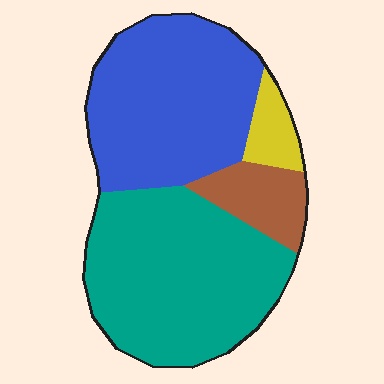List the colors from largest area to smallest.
From largest to smallest: teal, blue, brown, yellow.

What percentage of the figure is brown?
Brown takes up about one tenth (1/10) of the figure.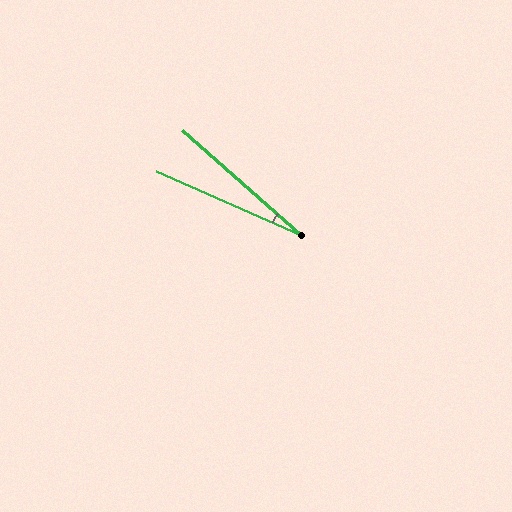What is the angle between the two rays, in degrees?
Approximately 18 degrees.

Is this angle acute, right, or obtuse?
It is acute.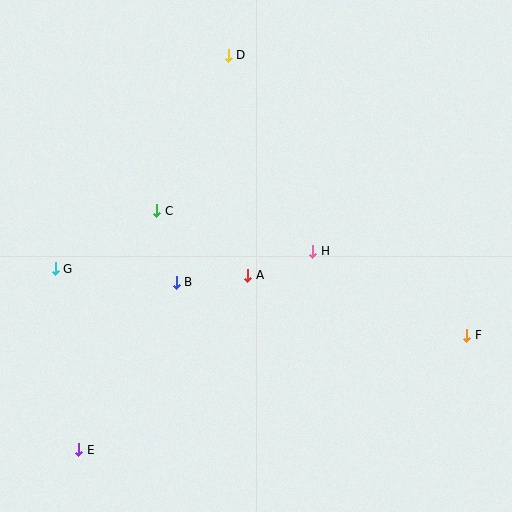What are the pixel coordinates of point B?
Point B is at (176, 282).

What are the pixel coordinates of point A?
Point A is at (248, 275).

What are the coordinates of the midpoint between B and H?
The midpoint between B and H is at (245, 267).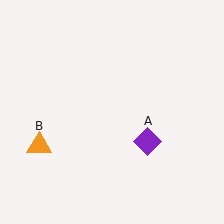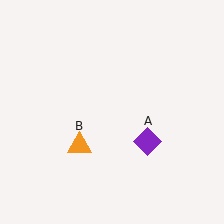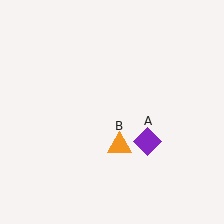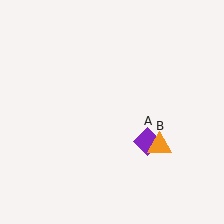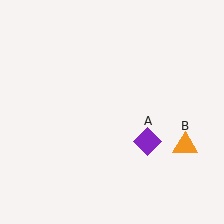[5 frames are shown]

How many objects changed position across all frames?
1 object changed position: orange triangle (object B).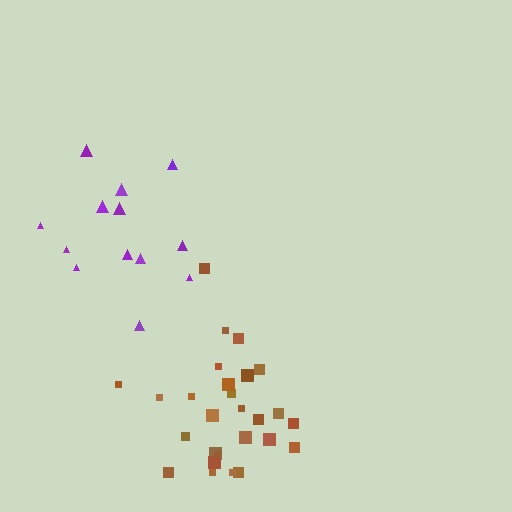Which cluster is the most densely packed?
Brown.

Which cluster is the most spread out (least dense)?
Purple.